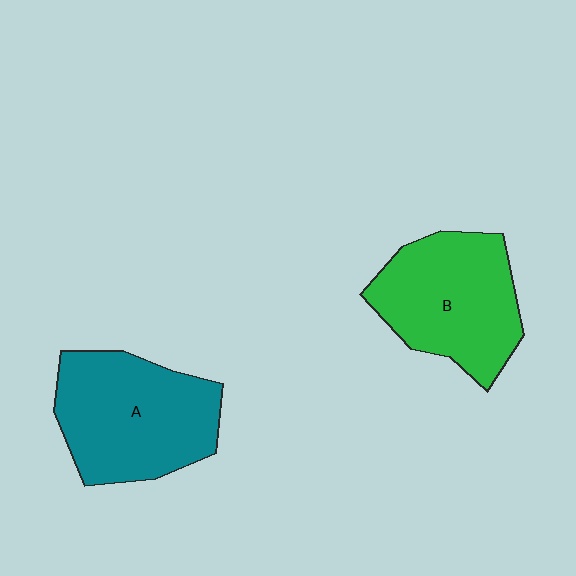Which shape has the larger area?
Shape A (teal).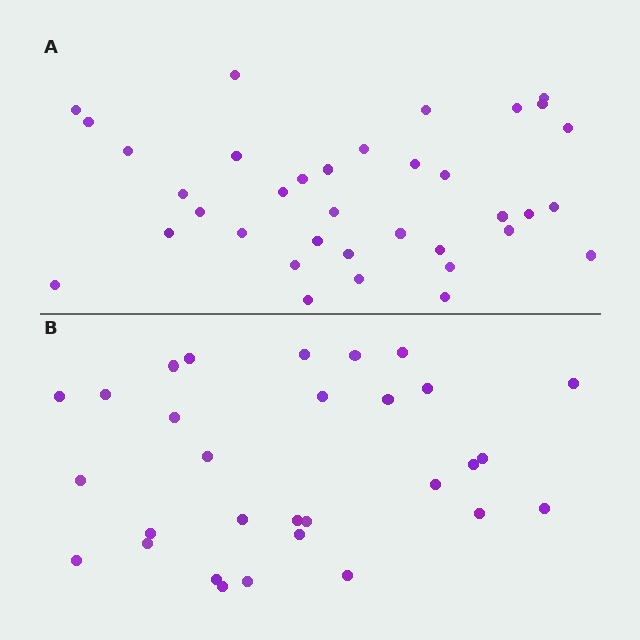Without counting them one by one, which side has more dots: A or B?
Region A (the top region) has more dots.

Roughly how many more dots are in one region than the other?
Region A has about 6 more dots than region B.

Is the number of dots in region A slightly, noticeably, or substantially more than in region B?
Region A has only slightly more — the two regions are fairly close. The ratio is roughly 1.2 to 1.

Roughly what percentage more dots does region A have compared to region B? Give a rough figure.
About 20% more.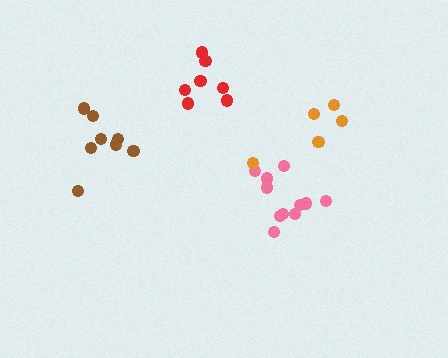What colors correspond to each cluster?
The clusters are colored: red, brown, pink, orange.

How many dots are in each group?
Group 1: 7 dots, Group 2: 8 dots, Group 3: 11 dots, Group 4: 5 dots (31 total).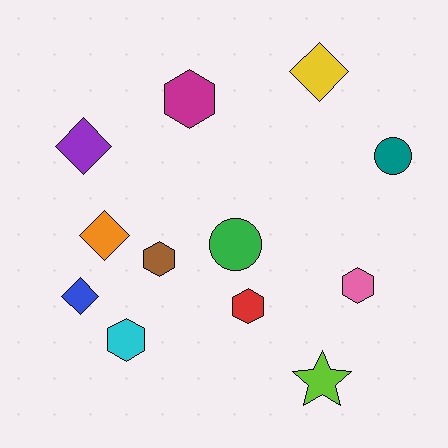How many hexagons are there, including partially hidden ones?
There are 5 hexagons.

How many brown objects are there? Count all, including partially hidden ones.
There is 1 brown object.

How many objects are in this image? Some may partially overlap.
There are 12 objects.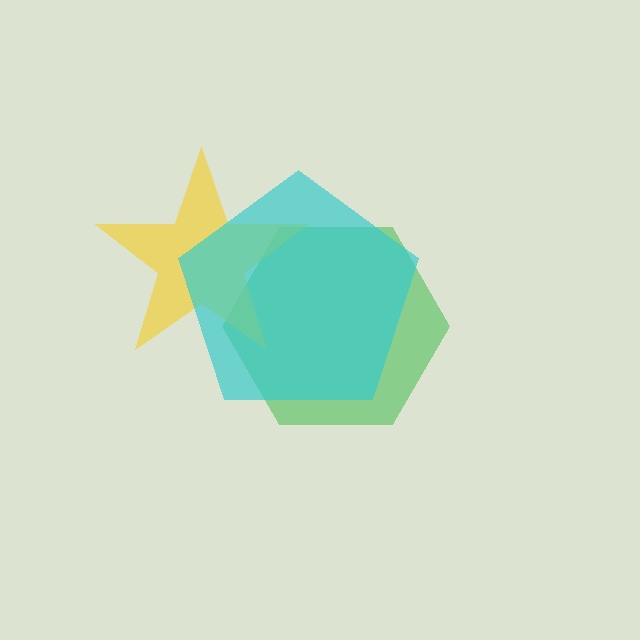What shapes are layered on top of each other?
The layered shapes are: a green hexagon, a yellow star, a cyan pentagon.